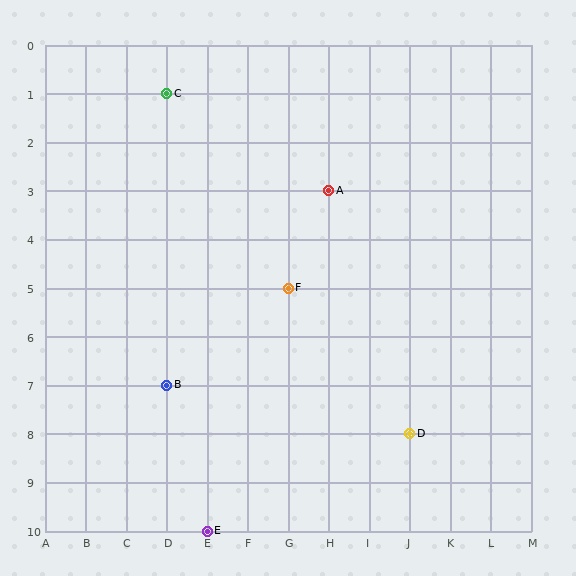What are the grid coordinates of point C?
Point C is at grid coordinates (D, 1).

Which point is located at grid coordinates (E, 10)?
Point E is at (E, 10).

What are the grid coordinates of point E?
Point E is at grid coordinates (E, 10).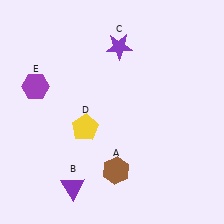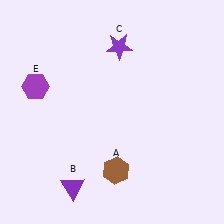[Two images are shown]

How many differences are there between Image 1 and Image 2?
There is 1 difference between the two images.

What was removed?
The yellow pentagon (D) was removed in Image 2.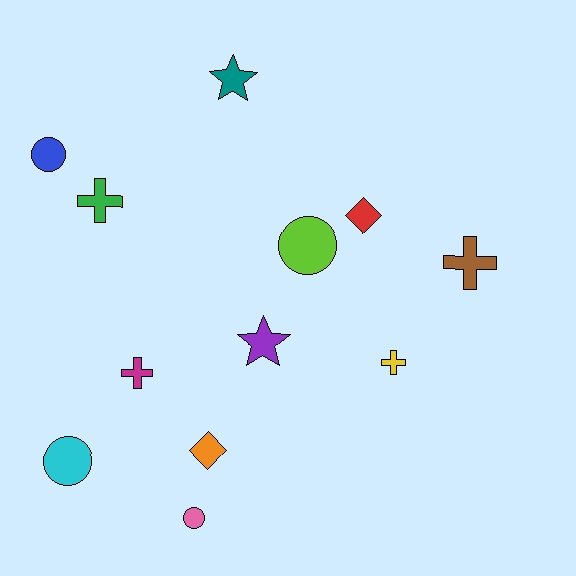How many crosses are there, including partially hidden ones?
There are 4 crosses.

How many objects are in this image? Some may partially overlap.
There are 12 objects.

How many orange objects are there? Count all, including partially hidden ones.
There is 1 orange object.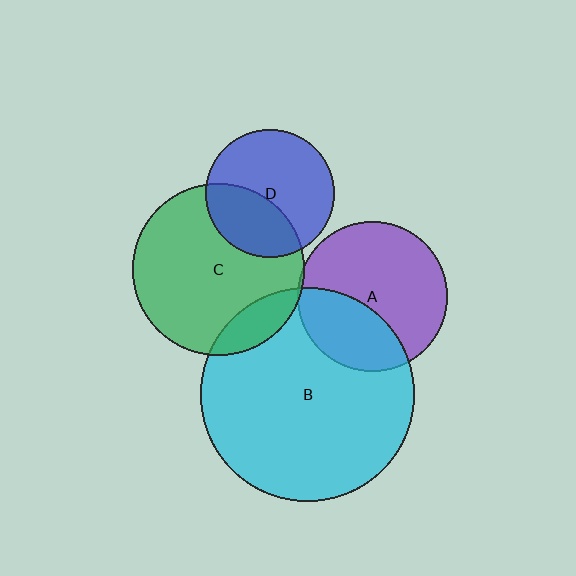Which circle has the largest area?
Circle B (cyan).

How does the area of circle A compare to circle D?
Approximately 1.4 times.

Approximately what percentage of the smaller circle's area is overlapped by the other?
Approximately 5%.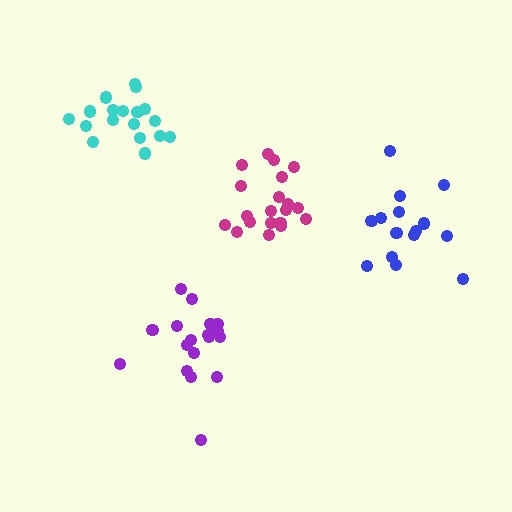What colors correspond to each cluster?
The clusters are colored: blue, cyan, magenta, purple.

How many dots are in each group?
Group 1: 15 dots, Group 2: 18 dots, Group 3: 20 dots, Group 4: 19 dots (72 total).